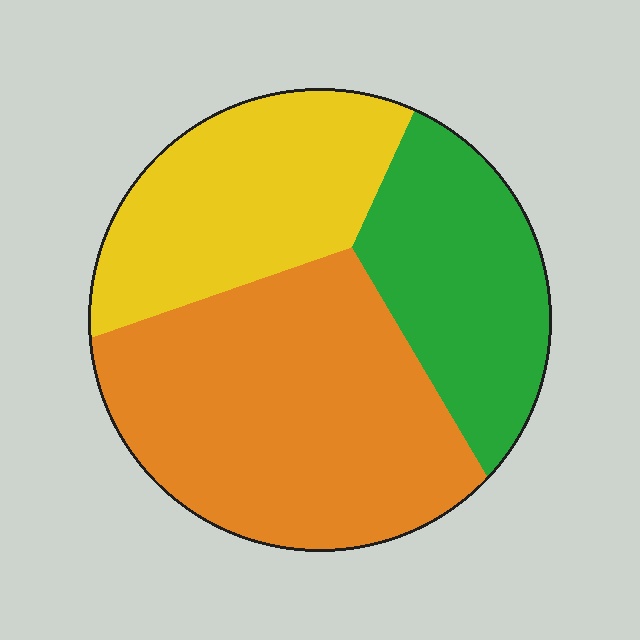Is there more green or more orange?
Orange.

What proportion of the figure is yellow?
Yellow covers 28% of the figure.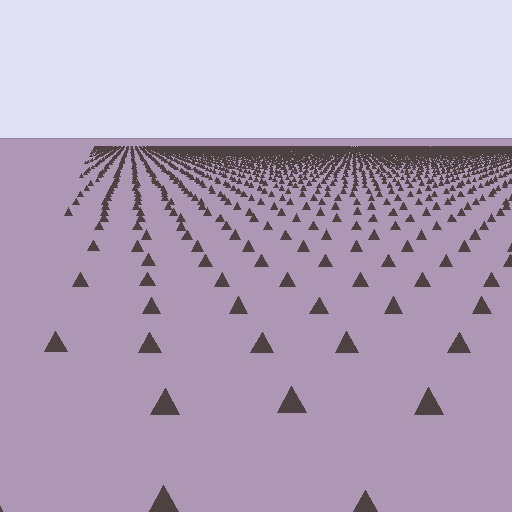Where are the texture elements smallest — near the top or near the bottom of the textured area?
Near the top.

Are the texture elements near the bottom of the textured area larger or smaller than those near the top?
Larger. Near the bottom, elements are closer to the viewer and appear at a bigger on-screen size.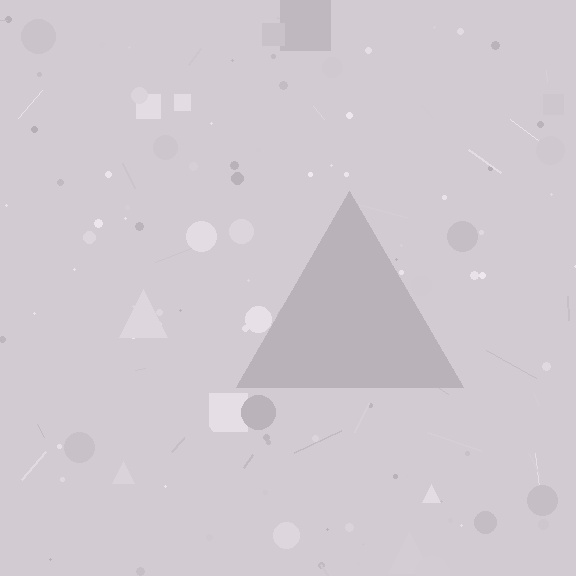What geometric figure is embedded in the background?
A triangle is embedded in the background.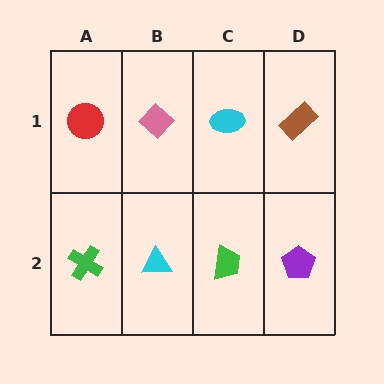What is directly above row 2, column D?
A brown rectangle.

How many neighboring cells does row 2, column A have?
2.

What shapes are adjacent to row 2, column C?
A cyan ellipse (row 1, column C), a cyan triangle (row 2, column B), a purple pentagon (row 2, column D).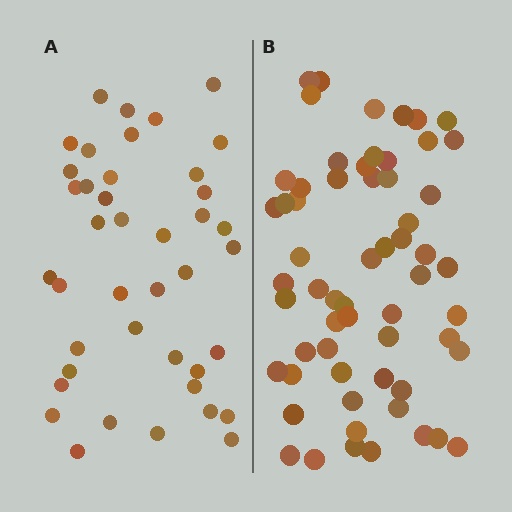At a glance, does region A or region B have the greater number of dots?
Region B (the right region) has more dots.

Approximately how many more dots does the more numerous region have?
Region B has approximately 20 more dots than region A.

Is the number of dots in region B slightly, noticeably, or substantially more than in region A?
Region B has substantially more. The ratio is roughly 1.5 to 1.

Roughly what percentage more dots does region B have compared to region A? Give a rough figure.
About 45% more.